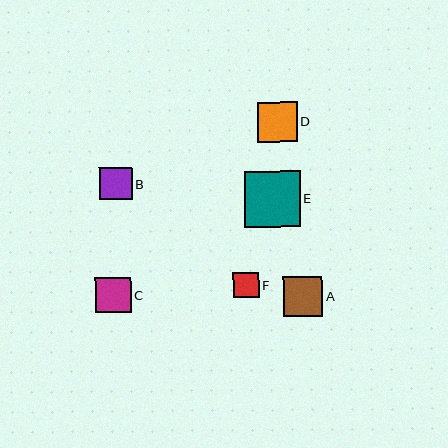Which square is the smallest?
Square F is the smallest with a size of approximately 26 pixels.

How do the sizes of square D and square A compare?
Square D and square A are approximately the same size.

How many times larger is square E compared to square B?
Square E is approximately 1.7 times the size of square B.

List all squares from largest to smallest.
From largest to smallest: E, D, A, C, B, F.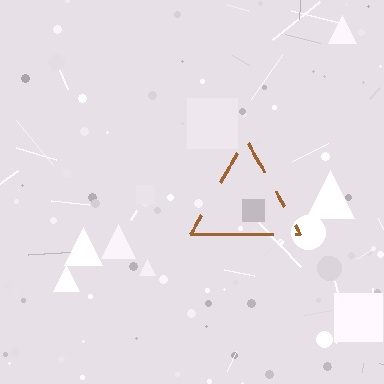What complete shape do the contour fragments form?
The contour fragments form a triangle.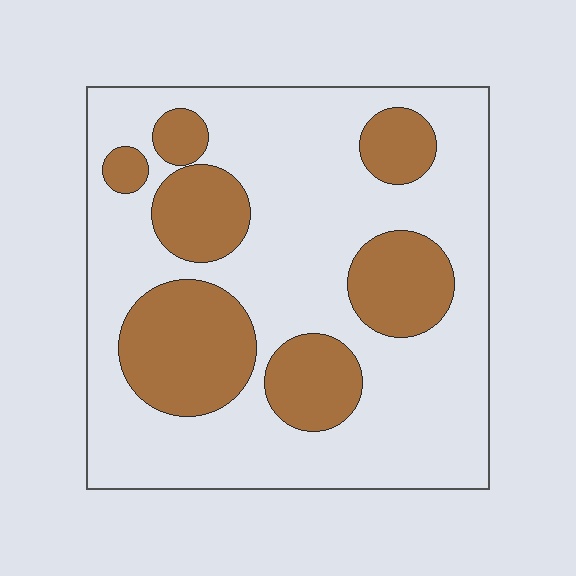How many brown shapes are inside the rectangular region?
7.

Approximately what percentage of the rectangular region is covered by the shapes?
Approximately 30%.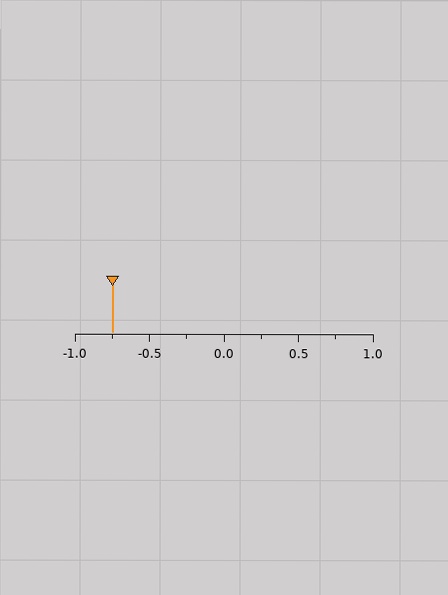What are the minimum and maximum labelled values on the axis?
The axis runs from -1.0 to 1.0.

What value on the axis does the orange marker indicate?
The marker indicates approximately -0.75.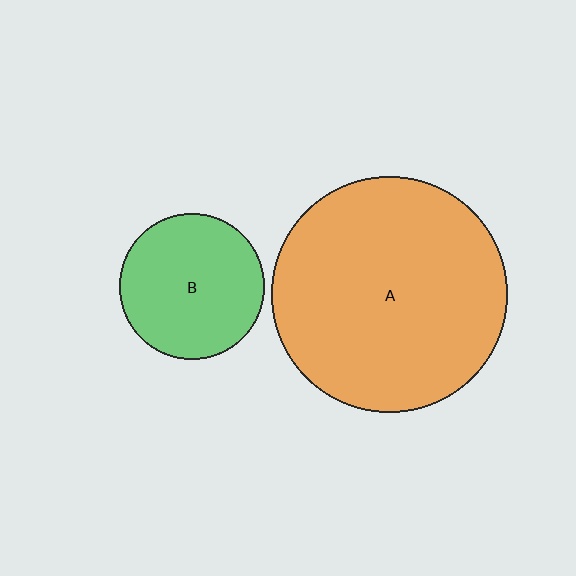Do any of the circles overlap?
No, none of the circles overlap.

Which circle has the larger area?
Circle A (orange).